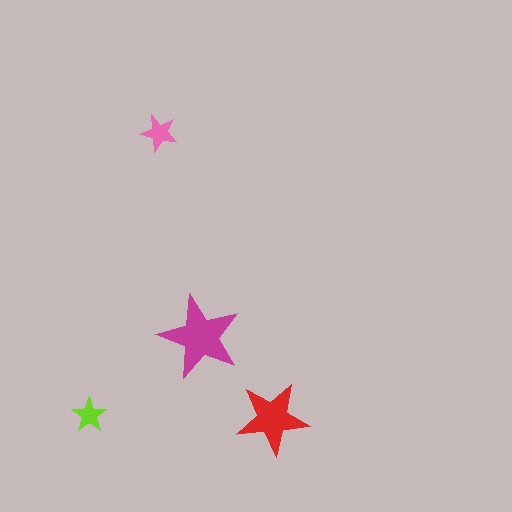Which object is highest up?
The pink star is topmost.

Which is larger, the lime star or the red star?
The red one.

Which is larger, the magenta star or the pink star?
The magenta one.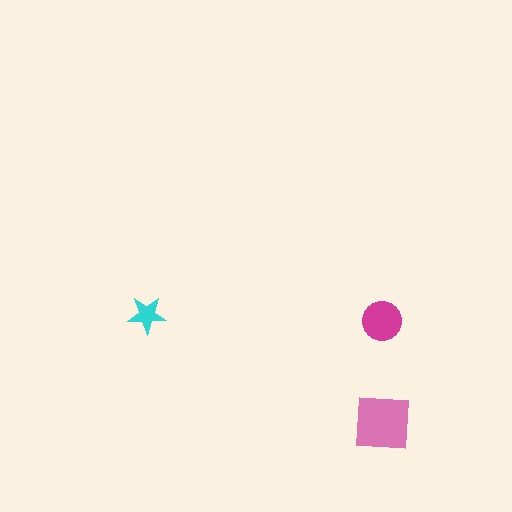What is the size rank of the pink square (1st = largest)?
1st.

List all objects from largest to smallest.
The pink square, the magenta circle, the cyan star.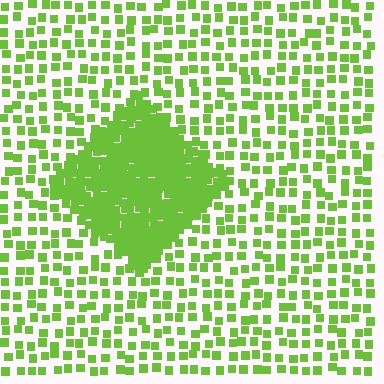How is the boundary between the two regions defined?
The boundary is defined by a change in element density (approximately 3.1x ratio). All elements are the same color, size, and shape.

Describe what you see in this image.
The image contains small lime elements arranged at two different densities. A diamond-shaped region is visible where the elements are more densely packed than the surrounding area.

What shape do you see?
I see a diamond.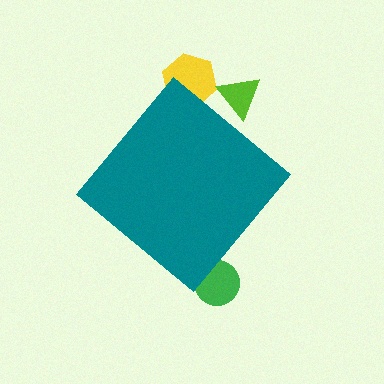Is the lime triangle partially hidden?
Yes, the lime triangle is partially hidden behind the teal diamond.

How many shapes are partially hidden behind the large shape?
3 shapes are partially hidden.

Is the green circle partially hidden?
Yes, the green circle is partially hidden behind the teal diamond.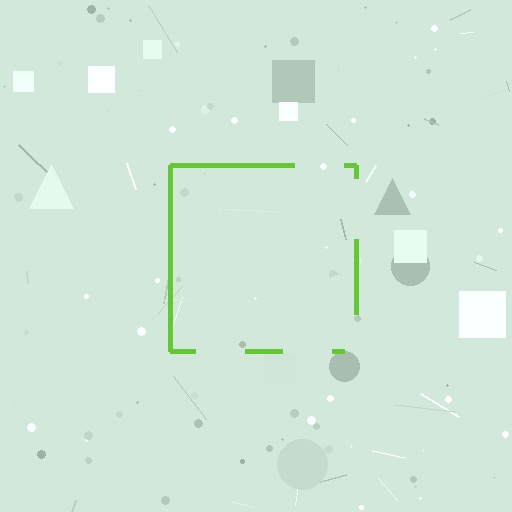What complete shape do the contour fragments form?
The contour fragments form a square.